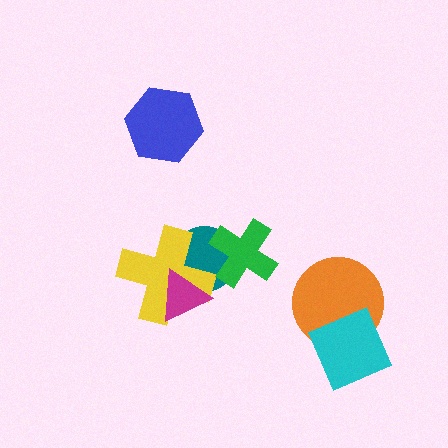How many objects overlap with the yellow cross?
2 objects overlap with the yellow cross.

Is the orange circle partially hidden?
Yes, it is partially covered by another shape.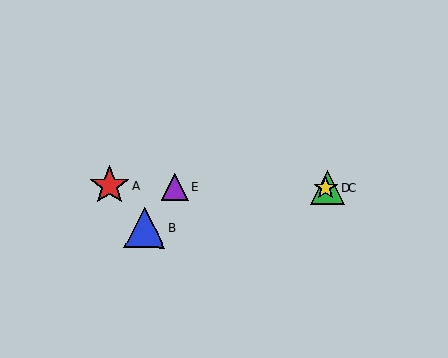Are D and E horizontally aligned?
Yes, both are at y≈187.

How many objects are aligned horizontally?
4 objects (A, C, D, E) are aligned horizontally.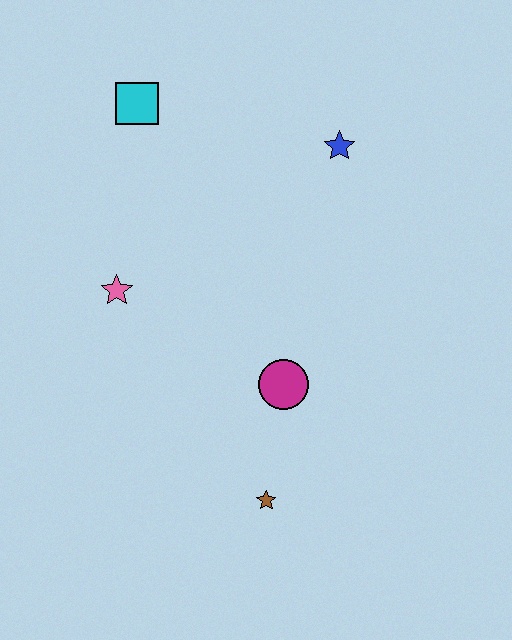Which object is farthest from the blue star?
The brown star is farthest from the blue star.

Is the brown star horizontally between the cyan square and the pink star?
No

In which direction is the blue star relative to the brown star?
The blue star is above the brown star.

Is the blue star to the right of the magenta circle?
Yes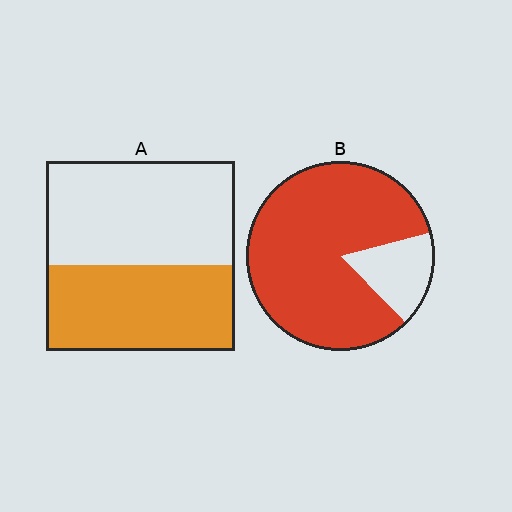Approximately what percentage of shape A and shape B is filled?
A is approximately 45% and B is approximately 85%.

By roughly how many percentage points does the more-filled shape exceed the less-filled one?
By roughly 40 percentage points (B over A).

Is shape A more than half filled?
No.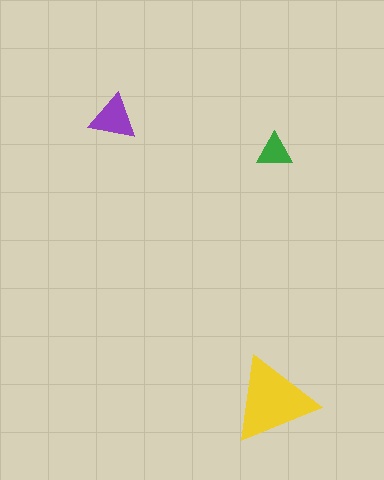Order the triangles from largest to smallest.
the yellow one, the purple one, the green one.